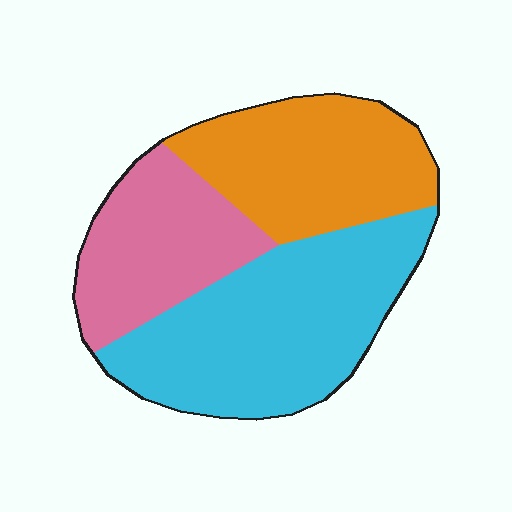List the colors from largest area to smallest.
From largest to smallest: cyan, orange, pink.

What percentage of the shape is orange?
Orange covers around 30% of the shape.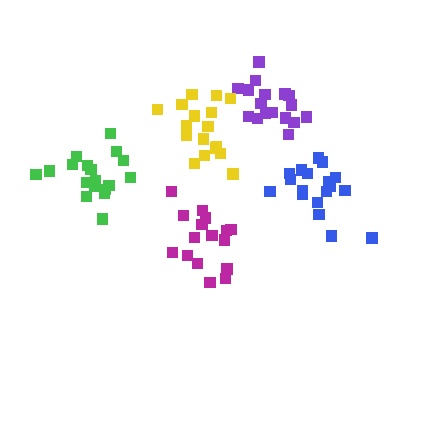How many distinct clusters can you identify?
There are 5 distinct clusters.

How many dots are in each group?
Group 1: 17 dots, Group 2: 18 dots, Group 3: 16 dots, Group 4: 18 dots, Group 5: 17 dots (86 total).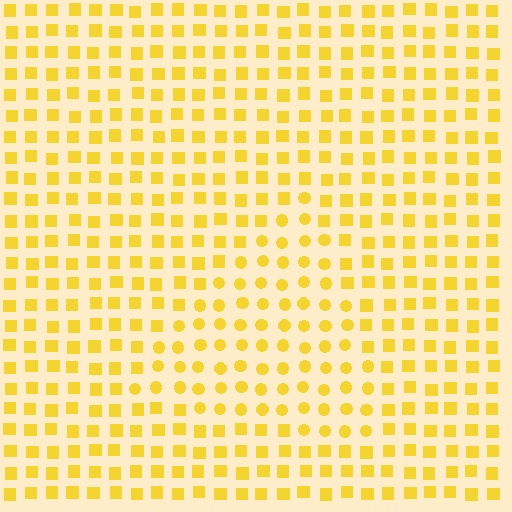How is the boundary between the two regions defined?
The boundary is defined by a change in element shape: circles inside vs. squares outside. All elements share the same color and spacing.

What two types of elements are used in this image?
The image uses circles inside the triangle region and squares outside it.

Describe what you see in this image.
The image is filled with small yellow elements arranged in a uniform grid. A triangle-shaped region contains circles, while the surrounding area contains squares. The boundary is defined purely by the change in element shape.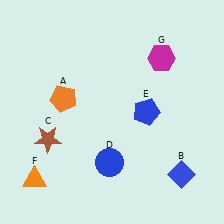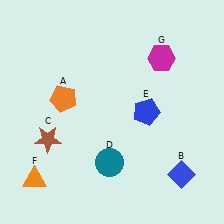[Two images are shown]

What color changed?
The circle (D) changed from blue in Image 1 to teal in Image 2.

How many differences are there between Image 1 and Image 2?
There is 1 difference between the two images.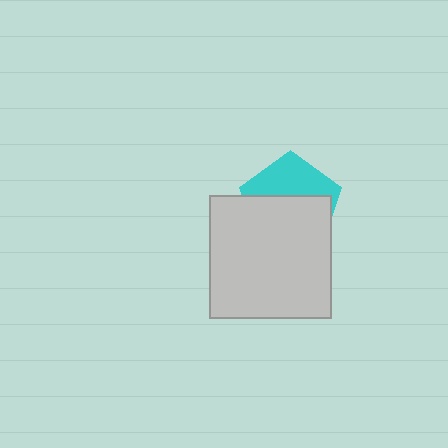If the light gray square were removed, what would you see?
You would see the complete cyan pentagon.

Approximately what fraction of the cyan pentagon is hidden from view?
Roughly 59% of the cyan pentagon is hidden behind the light gray square.